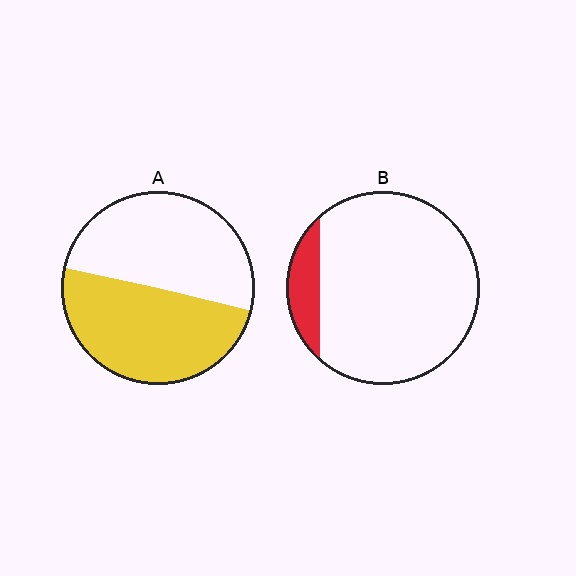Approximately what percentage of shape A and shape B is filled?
A is approximately 50% and B is approximately 10%.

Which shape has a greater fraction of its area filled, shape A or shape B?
Shape A.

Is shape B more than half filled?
No.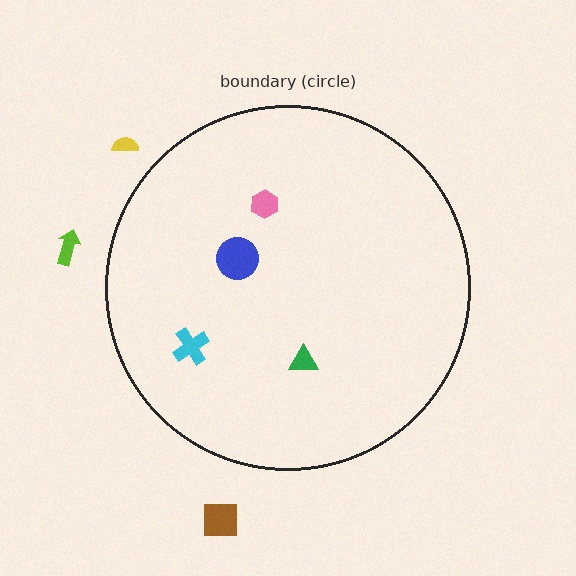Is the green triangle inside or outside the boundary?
Inside.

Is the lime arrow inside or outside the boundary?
Outside.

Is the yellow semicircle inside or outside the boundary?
Outside.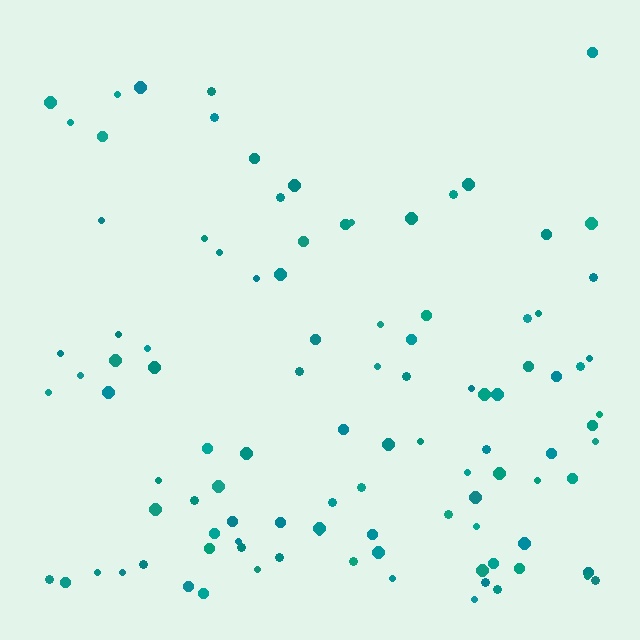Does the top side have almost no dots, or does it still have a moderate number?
Still a moderate number, just noticeably fewer than the bottom.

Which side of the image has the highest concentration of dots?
The bottom.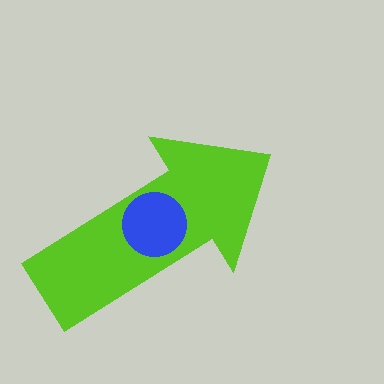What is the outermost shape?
The lime arrow.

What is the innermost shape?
The blue circle.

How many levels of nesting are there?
2.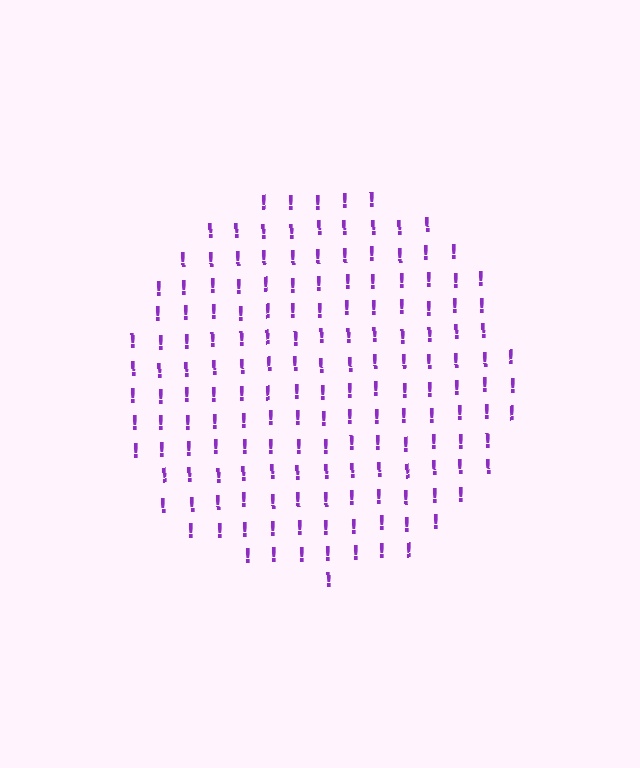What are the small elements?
The small elements are exclamation marks.